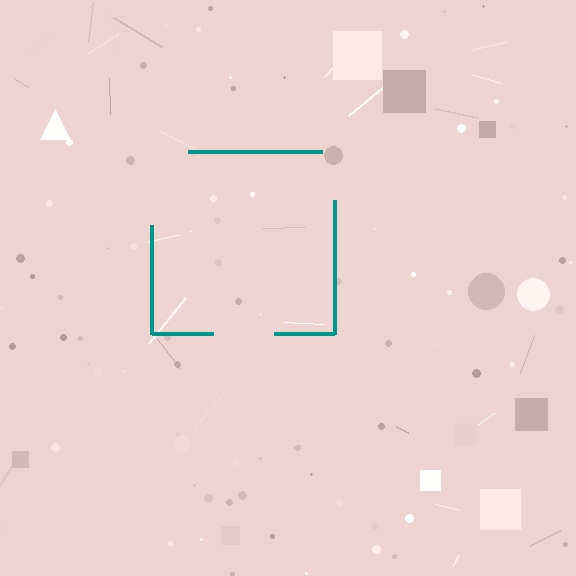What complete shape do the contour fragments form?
The contour fragments form a square.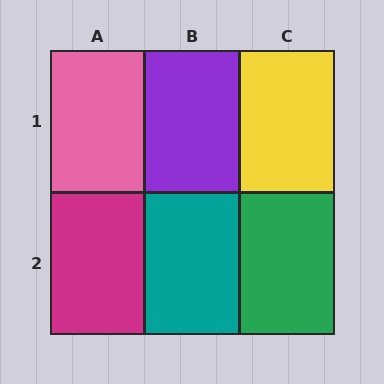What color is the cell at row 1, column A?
Pink.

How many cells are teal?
1 cell is teal.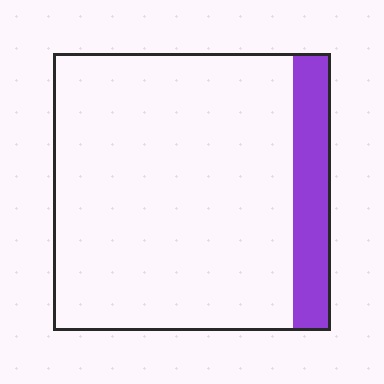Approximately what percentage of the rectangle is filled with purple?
Approximately 15%.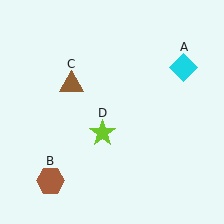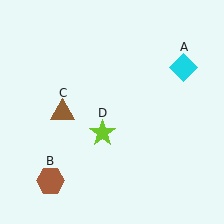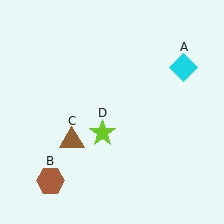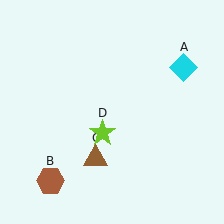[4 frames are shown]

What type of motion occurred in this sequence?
The brown triangle (object C) rotated counterclockwise around the center of the scene.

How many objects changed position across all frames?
1 object changed position: brown triangle (object C).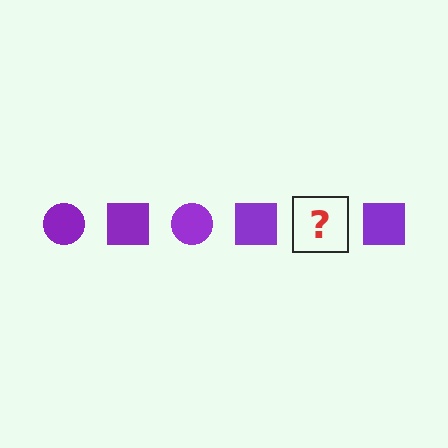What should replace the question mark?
The question mark should be replaced with a purple circle.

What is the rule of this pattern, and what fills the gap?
The rule is that the pattern cycles through circle, square shapes in purple. The gap should be filled with a purple circle.